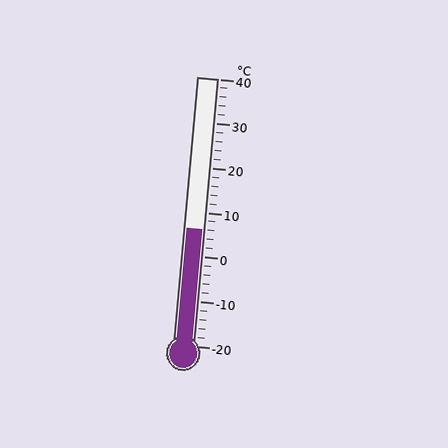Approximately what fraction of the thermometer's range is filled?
The thermometer is filled to approximately 45% of its range.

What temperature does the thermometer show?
The thermometer shows approximately 6°C.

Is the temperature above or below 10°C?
The temperature is below 10°C.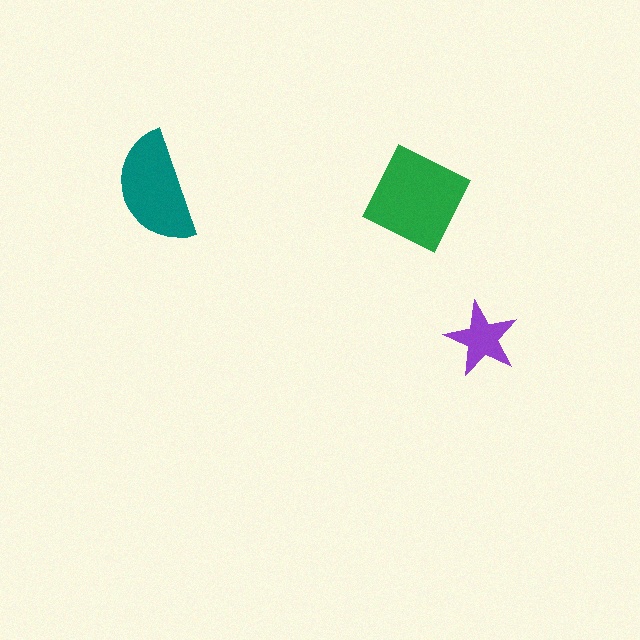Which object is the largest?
The green diamond.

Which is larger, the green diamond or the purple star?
The green diamond.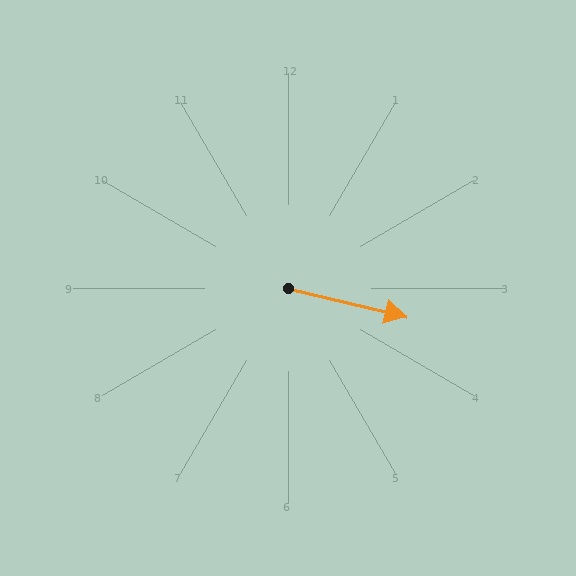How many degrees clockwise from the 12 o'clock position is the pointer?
Approximately 104 degrees.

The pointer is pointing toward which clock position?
Roughly 3 o'clock.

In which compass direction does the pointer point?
East.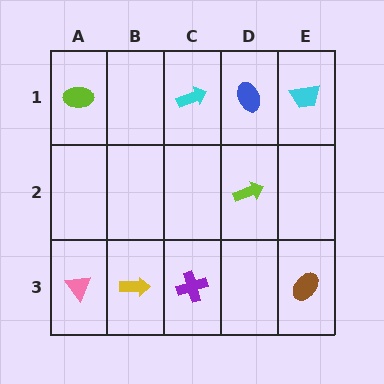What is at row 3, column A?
A pink triangle.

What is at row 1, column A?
A lime ellipse.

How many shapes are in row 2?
1 shape.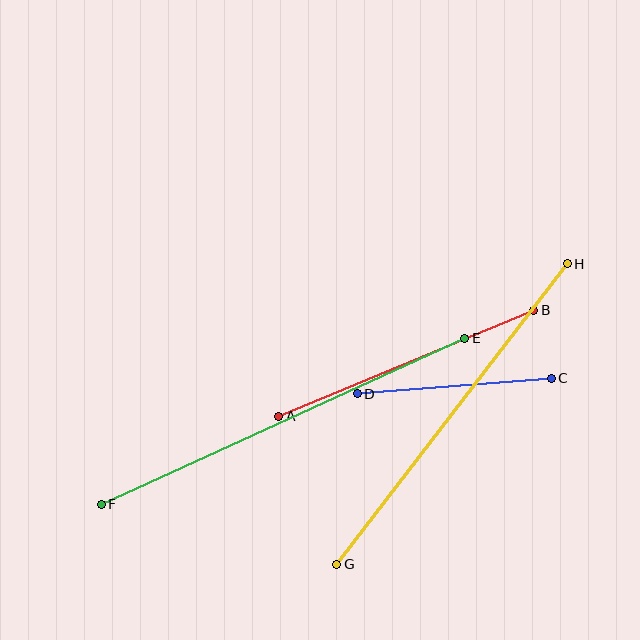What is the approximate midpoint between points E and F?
The midpoint is at approximately (283, 421) pixels.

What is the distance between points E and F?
The distance is approximately 400 pixels.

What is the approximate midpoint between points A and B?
The midpoint is at approximately (406, 363) pixels.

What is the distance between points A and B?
The distance is approximately 276 pixels.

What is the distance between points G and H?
The distance is approximately 379 pixels.